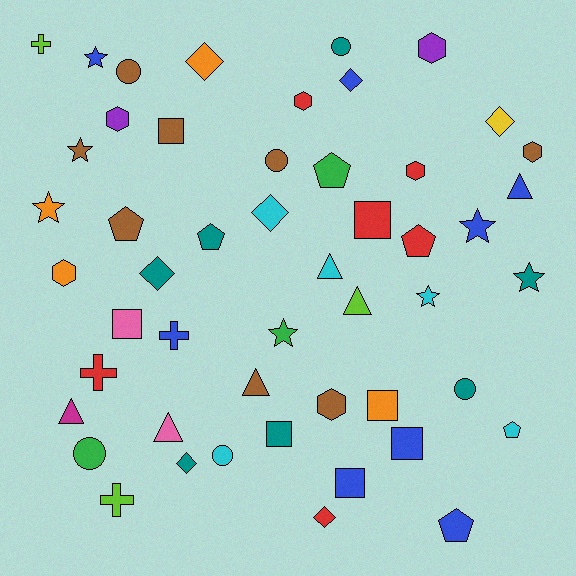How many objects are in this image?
There are 50 objects.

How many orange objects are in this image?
There are 4 orange objects.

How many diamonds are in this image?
There are 7 diamonds.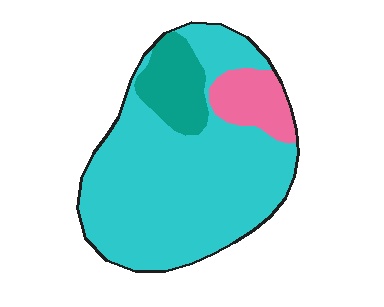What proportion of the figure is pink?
Pink covers roughly 10% of the figure.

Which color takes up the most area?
Cyan, at roughly 75%.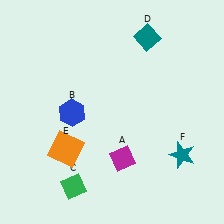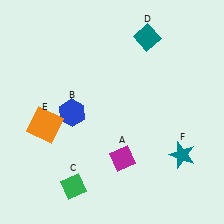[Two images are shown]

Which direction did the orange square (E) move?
The orange square (E) moved up.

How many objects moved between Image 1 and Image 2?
1 object moved between the two images.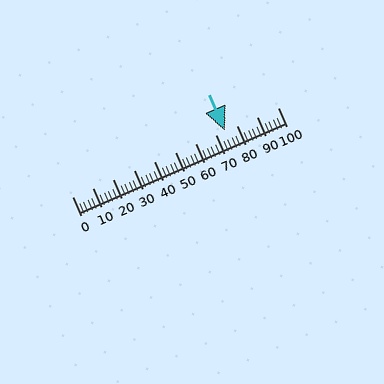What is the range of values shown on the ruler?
The ruler shows values from 0 to 100.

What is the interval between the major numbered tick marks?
The major tick marks are spaced 10 units apart.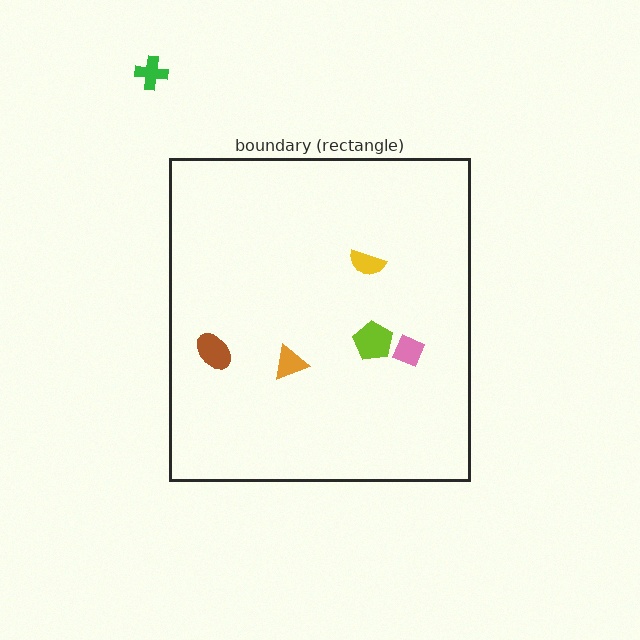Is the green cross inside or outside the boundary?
Outside.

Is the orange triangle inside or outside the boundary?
Inside.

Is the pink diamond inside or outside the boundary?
Inside.